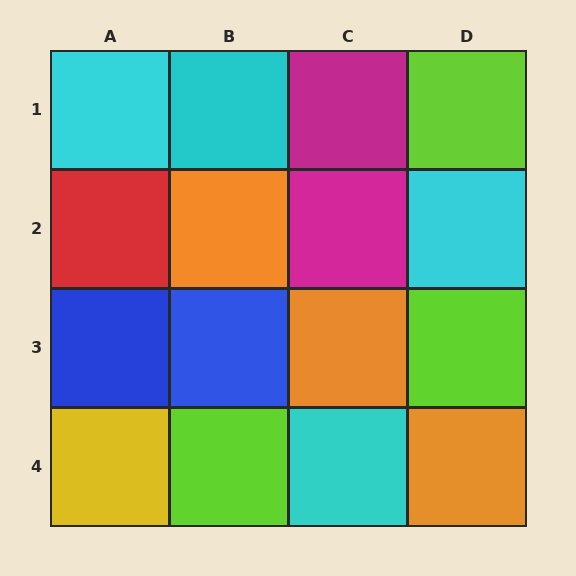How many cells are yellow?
1 cell is yellow.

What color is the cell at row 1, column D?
Lime.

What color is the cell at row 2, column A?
Red.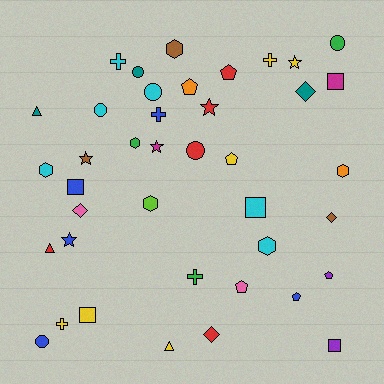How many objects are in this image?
There are 40 objects.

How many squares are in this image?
There are 5 squares.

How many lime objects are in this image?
There is 1 lime object.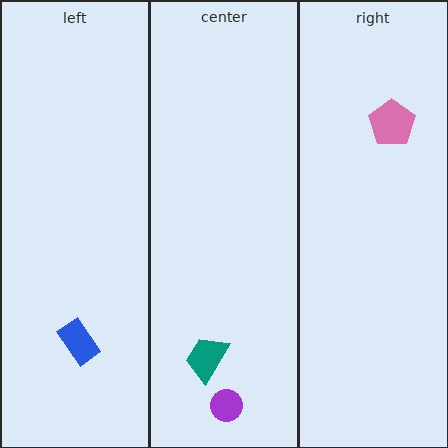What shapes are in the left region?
The blue rectangle.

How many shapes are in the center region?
2.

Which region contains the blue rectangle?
The left region.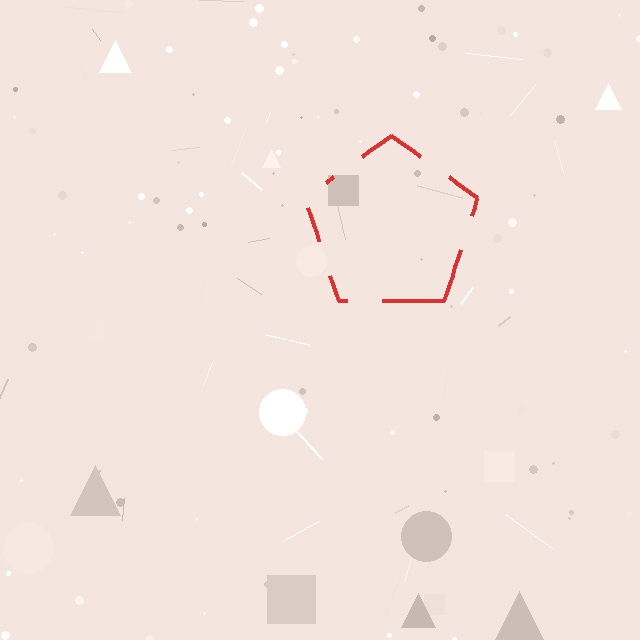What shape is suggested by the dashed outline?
The dashed outline suggests a pentagon.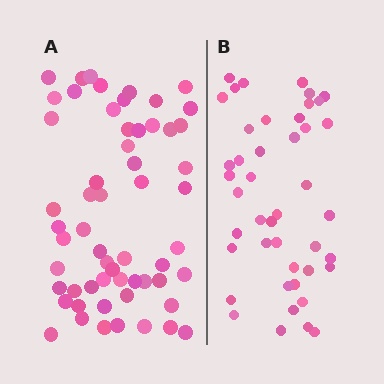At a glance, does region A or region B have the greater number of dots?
Region A (the left region) has more dots.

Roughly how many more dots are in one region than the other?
Region A has approximately 15 more dots than region B.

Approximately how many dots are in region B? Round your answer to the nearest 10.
About 40 dots. (The exact count is 44, which rounds to 40.)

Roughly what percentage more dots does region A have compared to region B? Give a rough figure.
About 30% more.